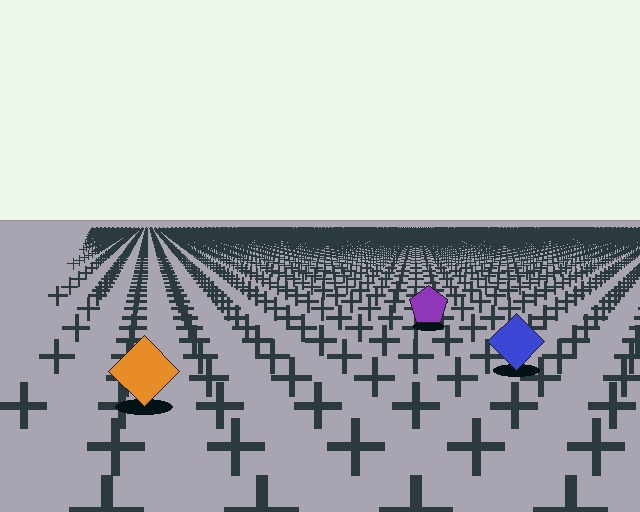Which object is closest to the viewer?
The orange diamond is closest. The texture marks near it are larger and more spread out.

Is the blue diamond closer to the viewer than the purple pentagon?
Yes. The blue diamond is closer — you can tell from the texture gradient: the ground texture is coarser near it.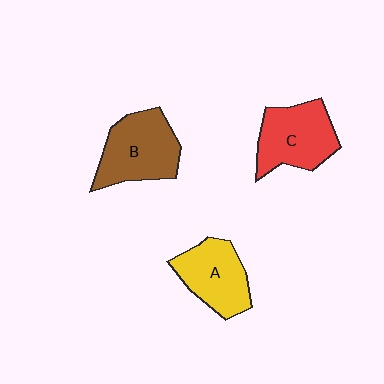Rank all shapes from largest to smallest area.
From largest to smallest: B (brown), C (red), A (yellow).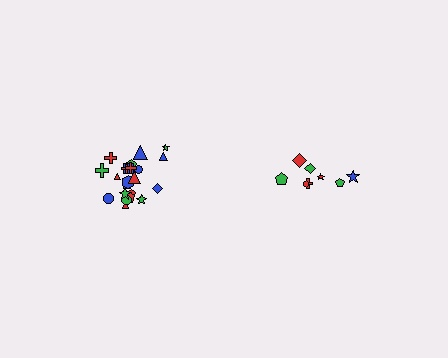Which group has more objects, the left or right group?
The left group.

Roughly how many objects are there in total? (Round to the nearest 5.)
Roughly 30 objects in total.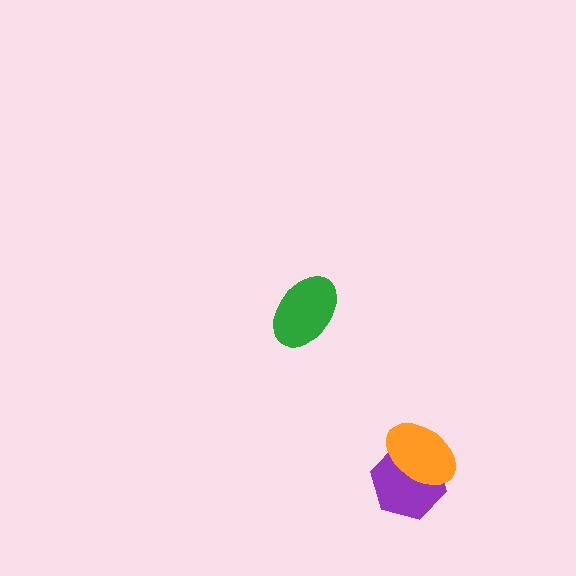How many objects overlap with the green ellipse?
0 objects overlap with the green ellipse.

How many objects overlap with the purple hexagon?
1 object overlaps with the purple hexagon.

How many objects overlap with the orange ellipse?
1 object overlaps with the orange ellipse.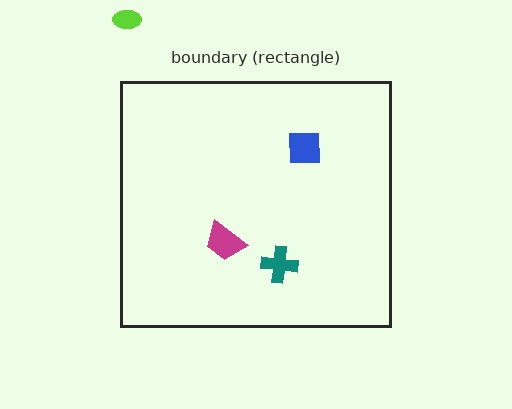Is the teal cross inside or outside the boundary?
Inside.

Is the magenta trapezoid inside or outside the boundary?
Inside.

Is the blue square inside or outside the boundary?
Inside.